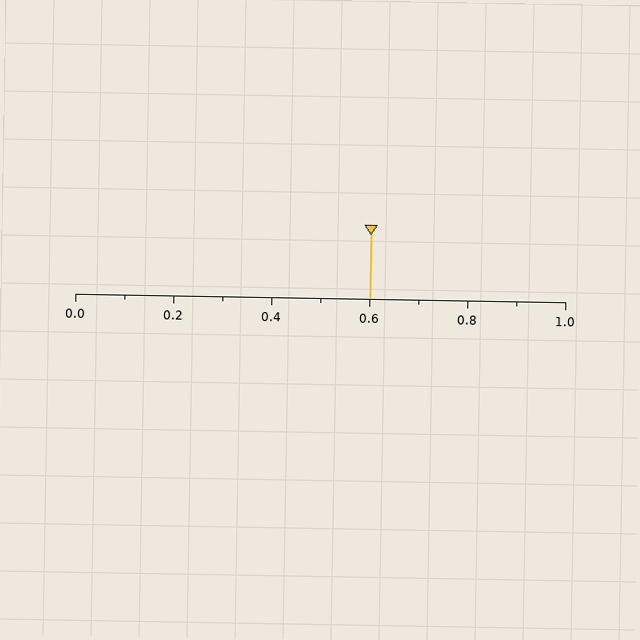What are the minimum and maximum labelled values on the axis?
The axis runs from 0.0 to 1.0.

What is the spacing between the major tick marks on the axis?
The major ticks are spaced 0.2 apart.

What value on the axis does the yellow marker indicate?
The marker indicates approximately 0.6.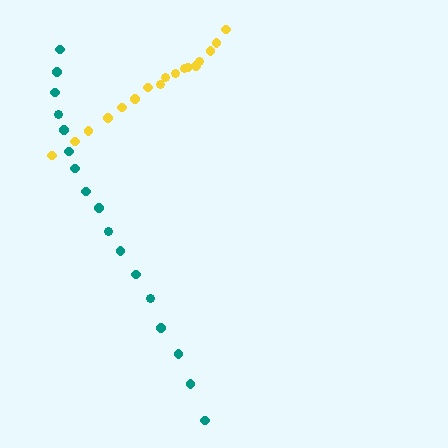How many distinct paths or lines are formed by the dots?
There are 2 distinct paths.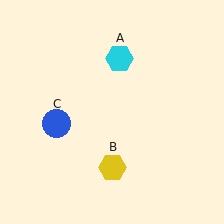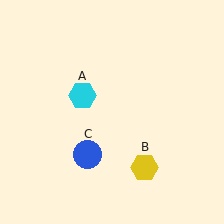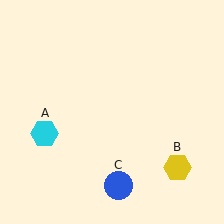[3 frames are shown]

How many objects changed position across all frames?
3 objects changed position: cyan hexagon (object A), yellow hexagon (object B), blue circle (object C).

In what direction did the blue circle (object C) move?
The blue circle (object C) moved down and to the right.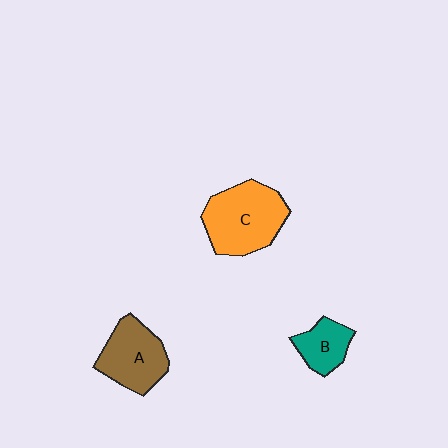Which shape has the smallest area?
Shape B (teal).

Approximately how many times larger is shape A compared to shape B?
Approximately 1.7 times.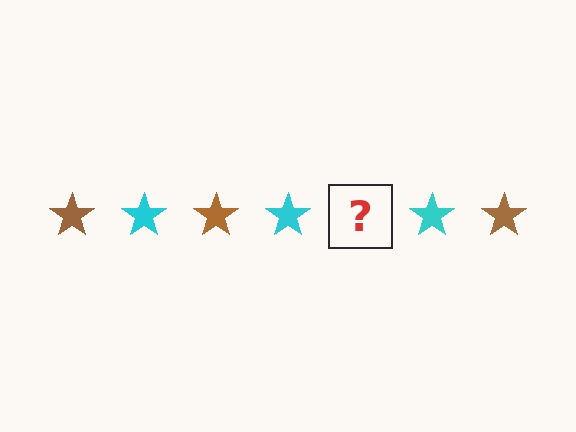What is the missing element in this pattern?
The missing element is a brown star.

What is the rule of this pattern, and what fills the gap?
The rule is that the pattern cycles through brown, cyan stars. The gap should be filled with a brown star.